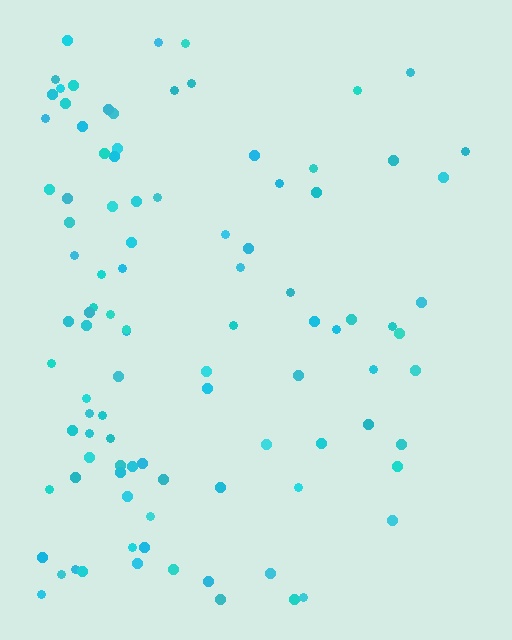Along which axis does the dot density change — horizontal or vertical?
Horizontal.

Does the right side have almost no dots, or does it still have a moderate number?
Still a moderate number, just noticeably fewer than the left.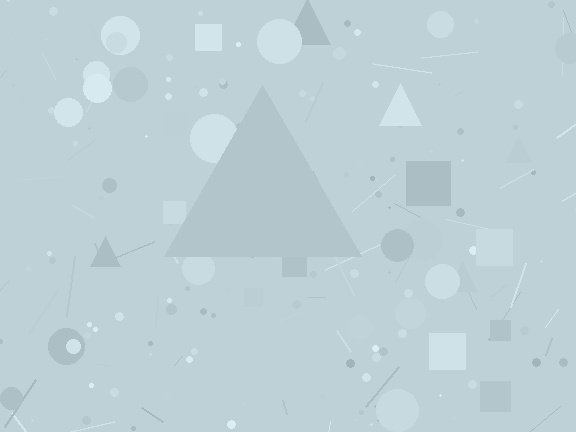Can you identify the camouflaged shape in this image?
The camouflaged shape is a triangle.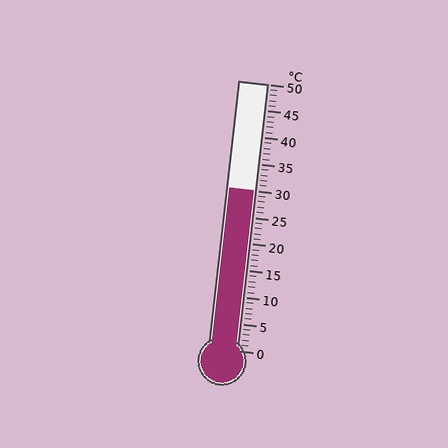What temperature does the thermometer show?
The thermometer shows approximately 30°C.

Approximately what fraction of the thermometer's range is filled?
The thermometer is filled to approximately 60% of its range.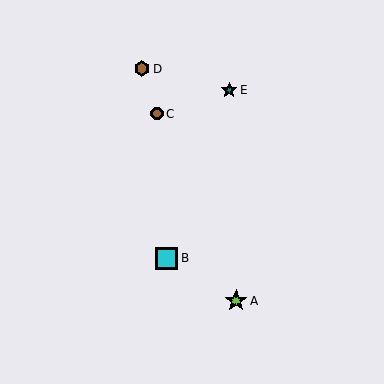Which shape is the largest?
The cyan square (labeled B) is the largest.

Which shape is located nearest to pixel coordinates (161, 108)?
The brown circle (labeled C) at (157, 114) is nearest to that location.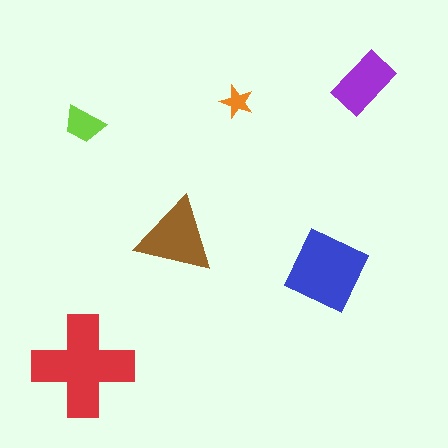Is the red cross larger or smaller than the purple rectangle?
Larger.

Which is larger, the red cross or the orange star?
The red cross.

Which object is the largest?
The red cross.